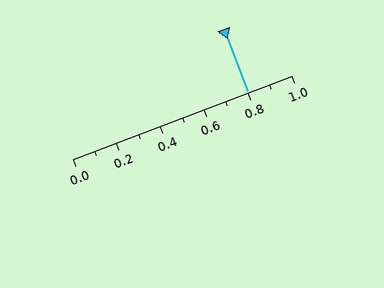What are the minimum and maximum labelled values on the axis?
The axis runs from 0.0 to 1.0.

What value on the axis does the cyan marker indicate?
The marker indicates approximately 0.8.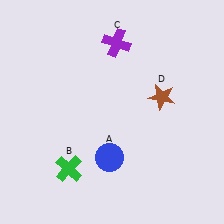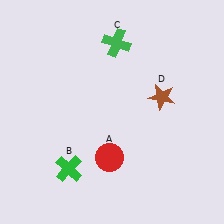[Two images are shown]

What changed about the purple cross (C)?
In Image 1, C is purple. In Image 2, it changed to green.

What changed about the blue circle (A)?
In Image 1, A is blue. In Image 2, it changed to red.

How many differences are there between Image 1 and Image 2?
There are 2 differences between the two images.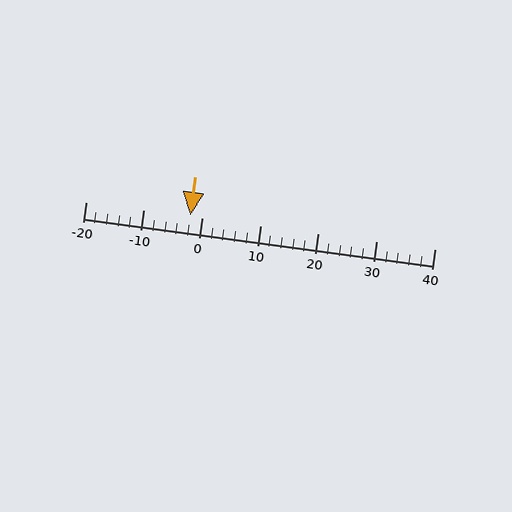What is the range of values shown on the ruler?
The ruler shows values from -20 to 40.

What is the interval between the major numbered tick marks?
The major tick marks are spaced 10 units apart.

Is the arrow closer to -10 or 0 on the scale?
The arrow is closer to 0.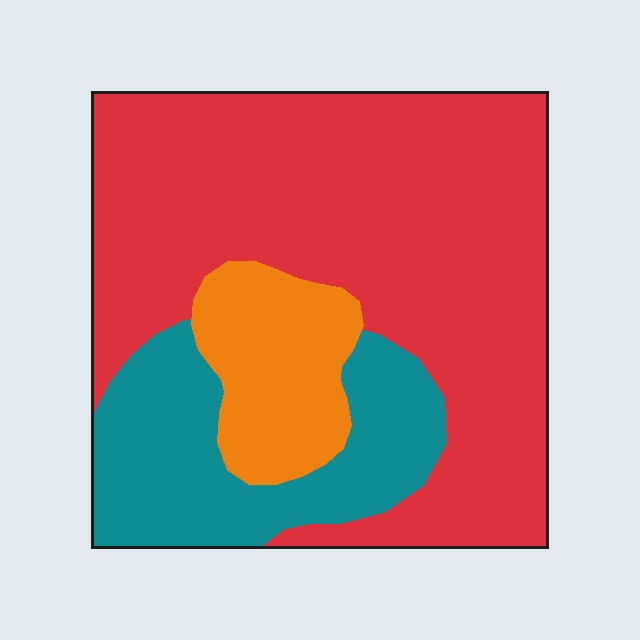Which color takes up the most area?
Red, at roughly 65%.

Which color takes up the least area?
Orange, at roughly 15%.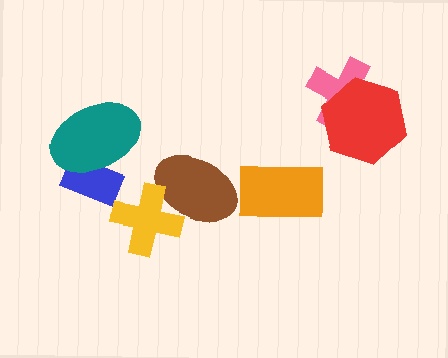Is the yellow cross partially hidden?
No, no other shape covers it.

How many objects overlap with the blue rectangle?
1 object overlaps with the blue rectangle.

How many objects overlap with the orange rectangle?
0 objects overlap with the orange rectangle.